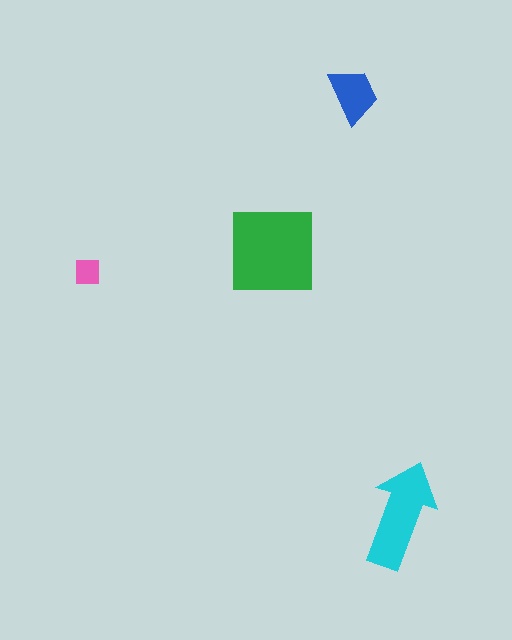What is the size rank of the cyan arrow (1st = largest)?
2nd.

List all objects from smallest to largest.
The pink square, the blue trapezoid, the cyan arrow, the green square.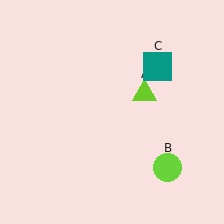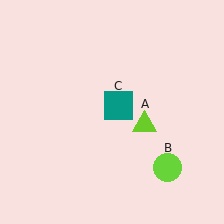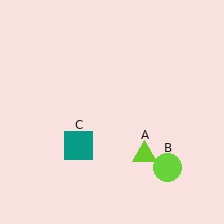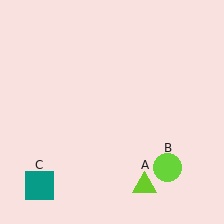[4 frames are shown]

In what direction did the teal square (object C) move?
The teal square (object C) moved down and to the left.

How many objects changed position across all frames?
2 objects changed position: lime triangle (object A), teal square (object C).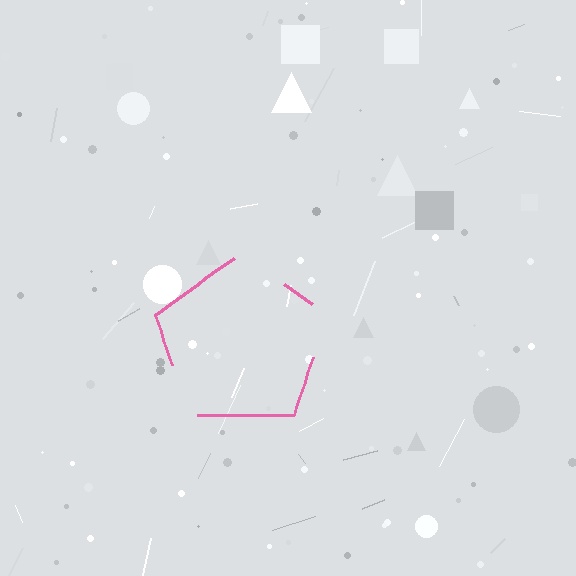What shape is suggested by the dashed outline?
The dashed outline suggests a pentagon.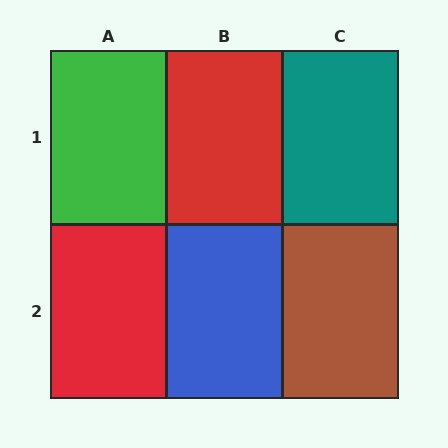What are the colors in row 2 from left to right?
Red, blue, brown.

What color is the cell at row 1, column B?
Red.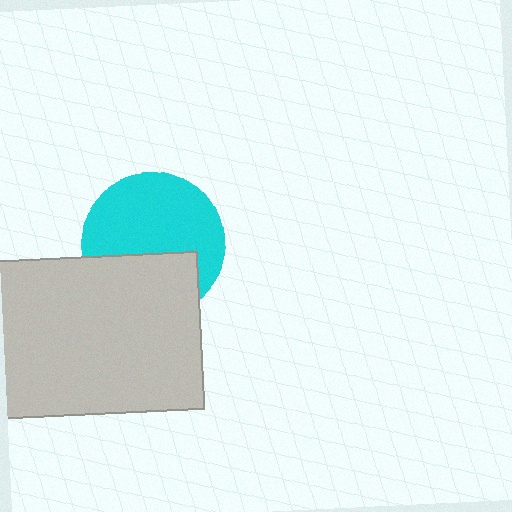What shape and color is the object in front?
The object in front is a light gray rectangle.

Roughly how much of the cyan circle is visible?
About half of it is visible (roughly 63%).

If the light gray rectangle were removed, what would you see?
You would see the complete cyan circle.